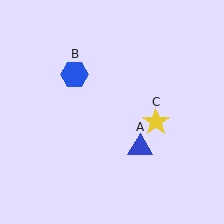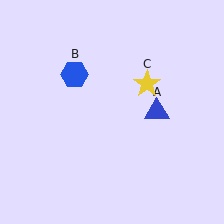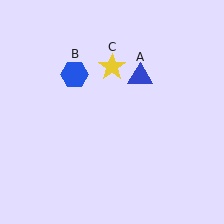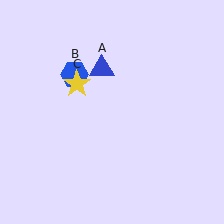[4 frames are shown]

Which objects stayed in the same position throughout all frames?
Blue hexagon (object B) remained stationary.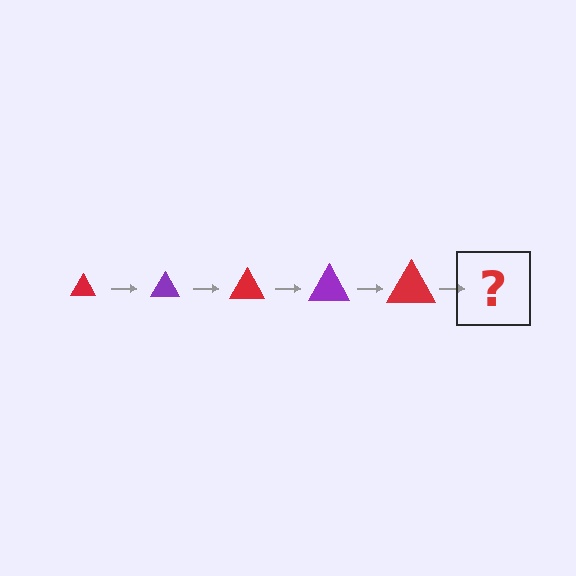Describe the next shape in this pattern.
It should be a purple triangle, larger than the previous one.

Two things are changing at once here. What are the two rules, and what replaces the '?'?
The two rules are that the triangle grows larger each step and the color cycles through red and purple. The '?' should be a purple triangle, larger than the previous one.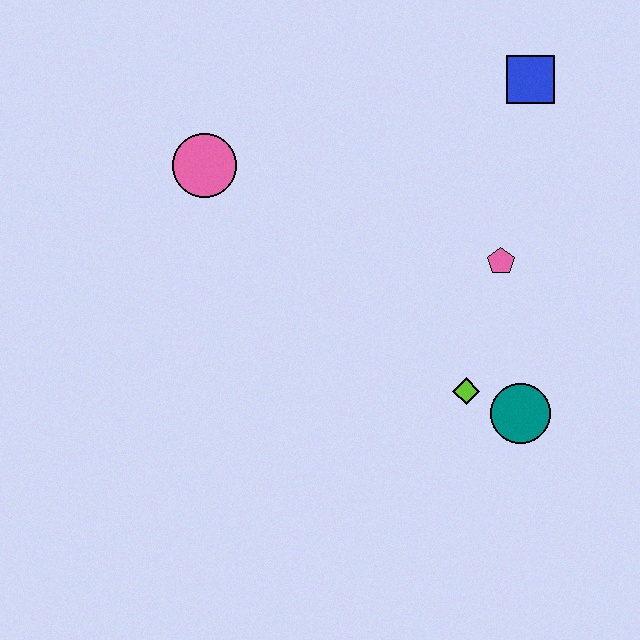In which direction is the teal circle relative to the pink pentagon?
The teal circle is below the pink pentagon.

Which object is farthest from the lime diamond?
The pink circle is farthest from the lime diamond.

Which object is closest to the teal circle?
The lime diamond is closest to the teal circle.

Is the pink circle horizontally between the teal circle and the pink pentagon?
No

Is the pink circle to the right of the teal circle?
No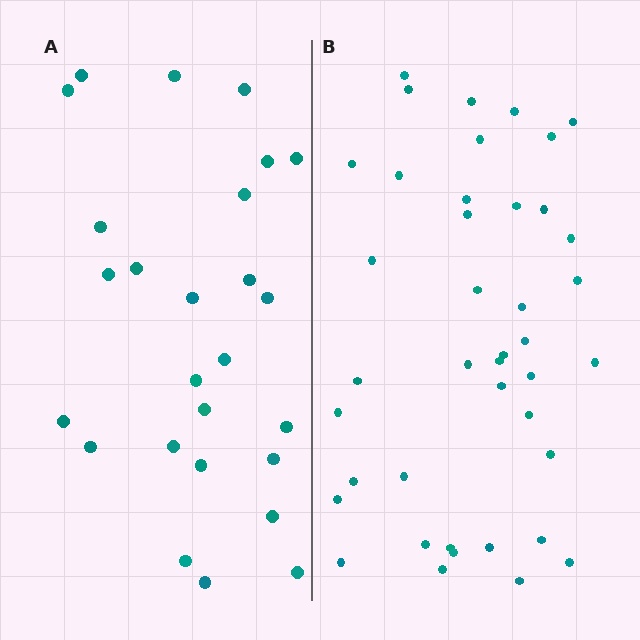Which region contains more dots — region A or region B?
Region B (the right region) has more dots.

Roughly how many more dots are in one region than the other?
Region B has approximately 15 more dots than region A.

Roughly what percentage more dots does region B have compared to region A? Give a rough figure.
About 60% more.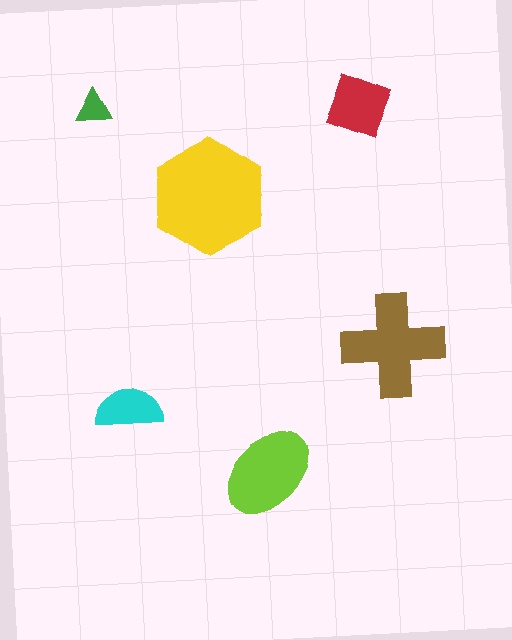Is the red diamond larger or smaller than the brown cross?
Smaller.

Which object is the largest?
The yellow hexagon.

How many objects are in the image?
There are 6 objects in the image.